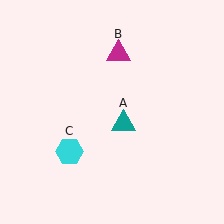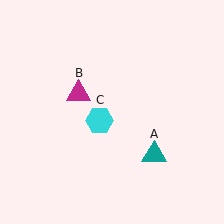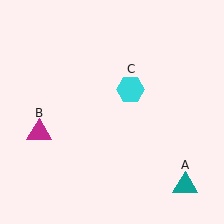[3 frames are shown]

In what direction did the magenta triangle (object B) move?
The magenta triangle (object B) moved down and to the left.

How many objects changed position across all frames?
3 objects changed position: teal triangle (object A), magenta triangle (object B), cyan hexagon (object C).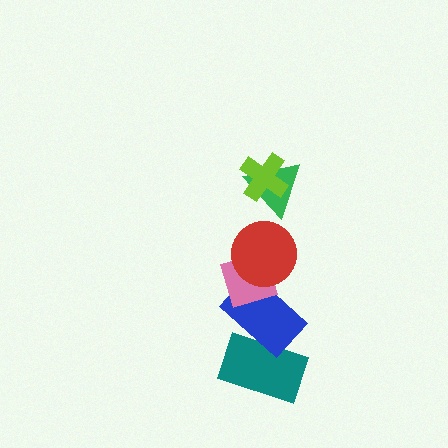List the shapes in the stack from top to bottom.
From top to bottom: the lime cross, the green triangle, the red circle, the pink diamond, the blue rectangle, the teal rectangle.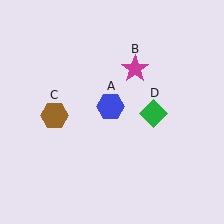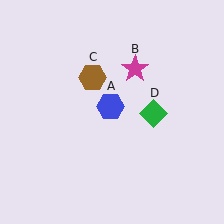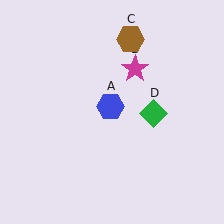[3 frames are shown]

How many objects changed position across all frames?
1 object changed position: brown hexagon (object C).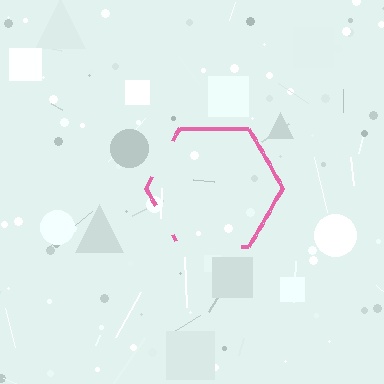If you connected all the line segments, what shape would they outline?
They would outline a hexagon.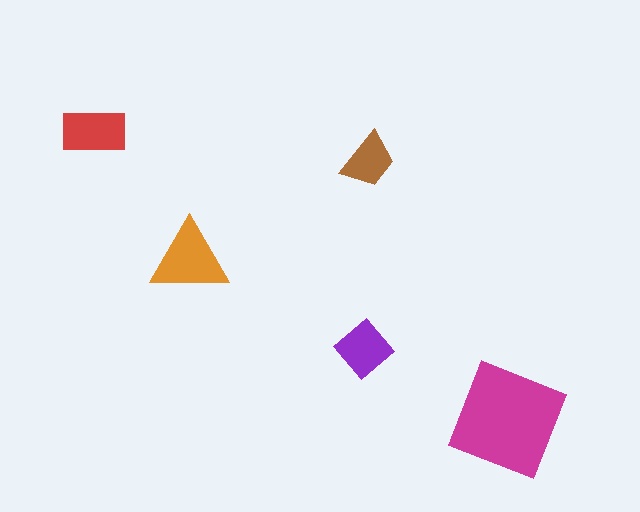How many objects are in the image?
There are 5 objects in the image.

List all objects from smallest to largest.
The brown trapezoid, the purple diamond, the red rectangle, the orange triangle, the magenta diamond.